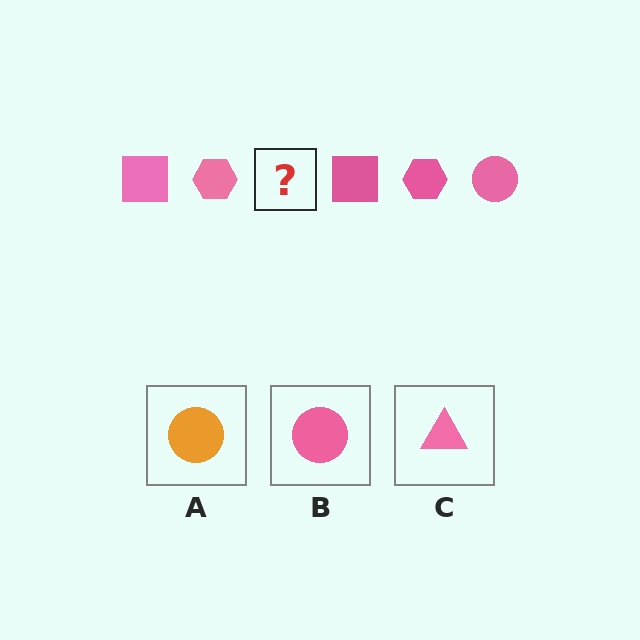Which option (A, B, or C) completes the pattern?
B.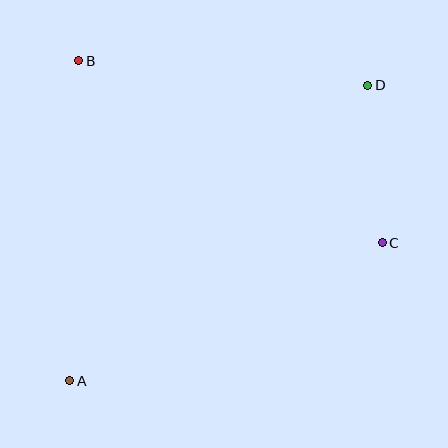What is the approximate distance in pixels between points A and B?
The distance between A and B is approximately 320 pixels.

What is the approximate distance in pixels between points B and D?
The distance between B and D is approximately 290 pixels.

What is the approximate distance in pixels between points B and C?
The distance between B and C is approximately 354 pixels.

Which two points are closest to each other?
Points C and D are closest to each other.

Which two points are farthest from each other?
Points A and D are farthest from each other.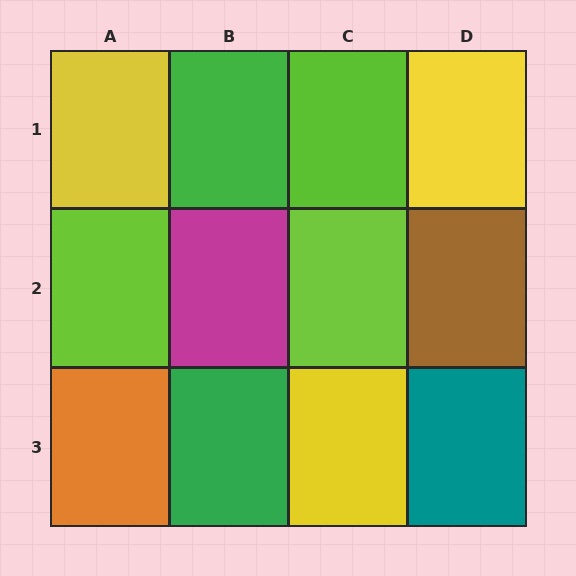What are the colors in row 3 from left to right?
Orange, green, yellow, teal.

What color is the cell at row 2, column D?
Brown.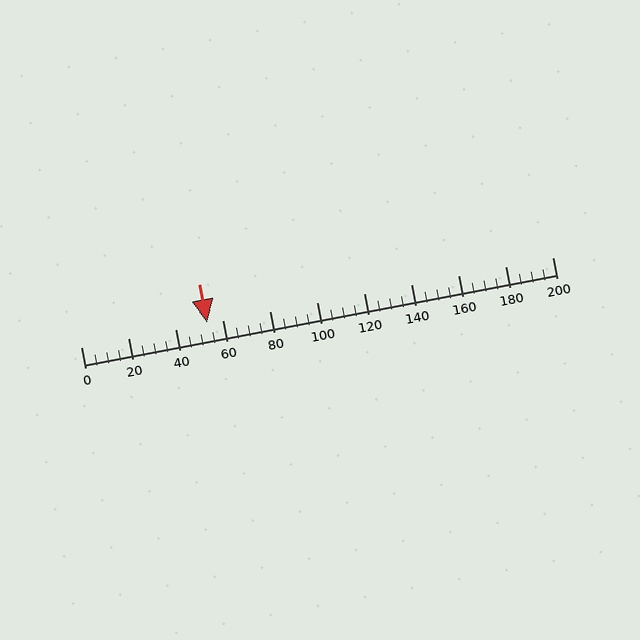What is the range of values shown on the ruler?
The ruler shows values from 0 to 200.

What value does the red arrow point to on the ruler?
The red arrow points to approximately 54.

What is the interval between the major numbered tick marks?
The major tick marks are spaced 20 units apart.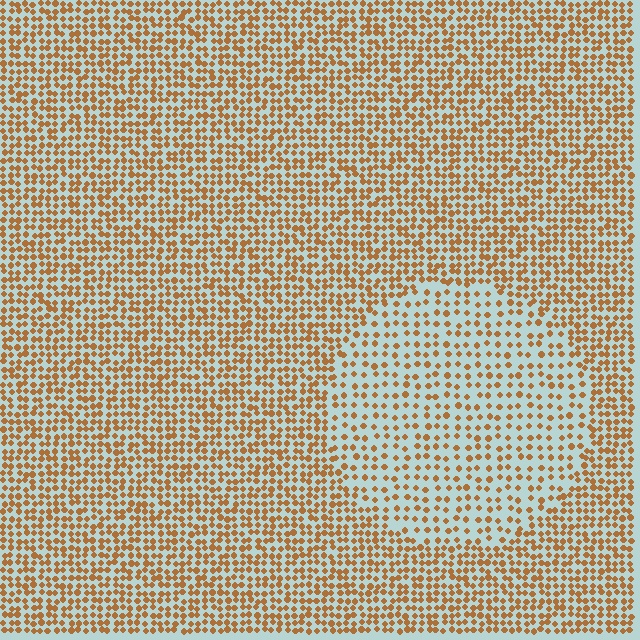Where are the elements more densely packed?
The elements are more densely packed outside the circle boundary.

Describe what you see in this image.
The image contains small brown elements arranged at two different densities. A circle-shaped region is visible where the elements are less densely packed than the surrounding area.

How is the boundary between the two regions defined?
The boundary is defined by a change in element density (approximately 1.9x ratio). All elements are the same color, size, and shape.